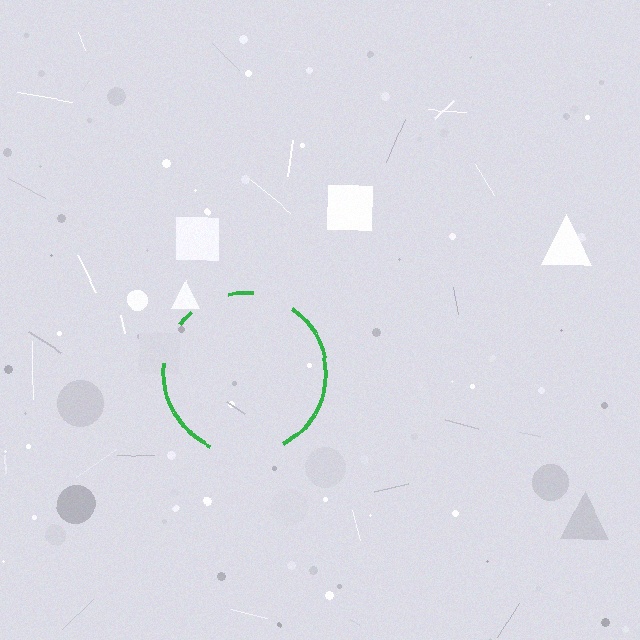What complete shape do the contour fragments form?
The contour fragments form a circle.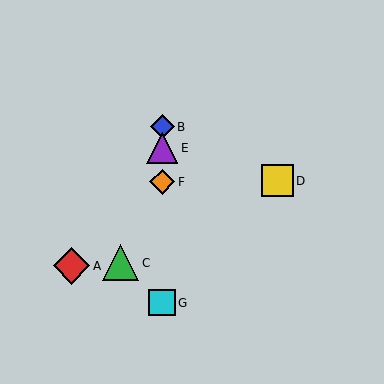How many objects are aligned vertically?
4 objects (B, E, F, G) are aligned vertically.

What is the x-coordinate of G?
Object G is at x≈162.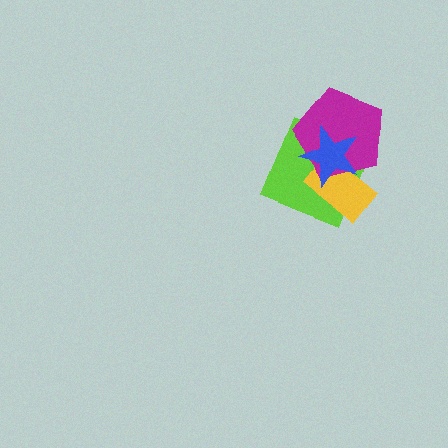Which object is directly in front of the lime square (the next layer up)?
The yellow rectangle is directly in front of the lime square.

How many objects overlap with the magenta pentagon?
3 objects overlap with the magenta pentagon.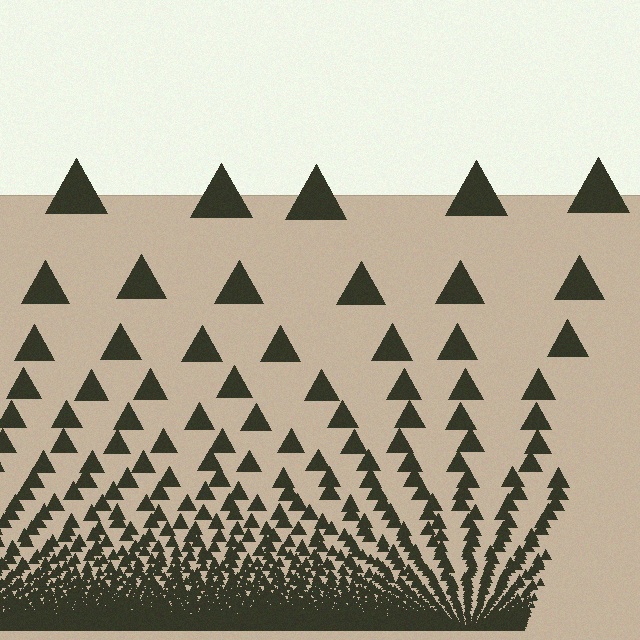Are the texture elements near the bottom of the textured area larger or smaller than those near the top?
Smaller. The gradient is inverted — elements near the bottom are smaller and denser.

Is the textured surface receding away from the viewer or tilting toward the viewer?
The surface appears to tilt toward the viewer. Texture elements get larger and sparser toward the top.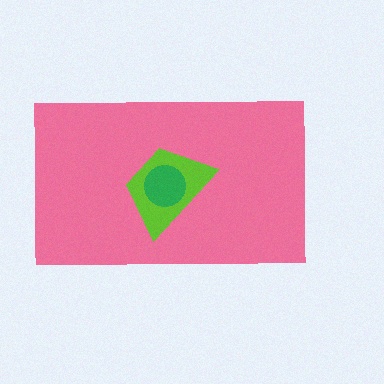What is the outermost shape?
The pink rectangle.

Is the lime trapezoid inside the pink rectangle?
Yes.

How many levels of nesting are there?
3.